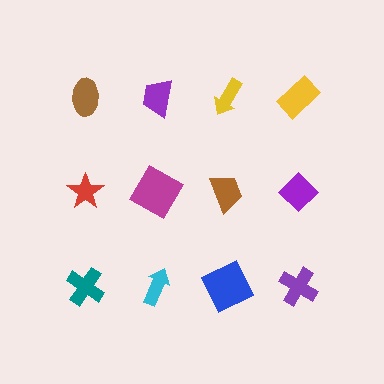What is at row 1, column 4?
A yellow rectangle.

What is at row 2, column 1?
A red star.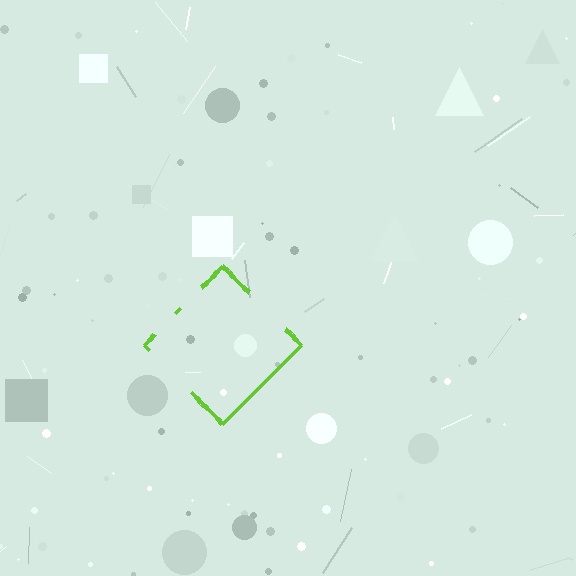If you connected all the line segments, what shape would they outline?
They would outline a diamond.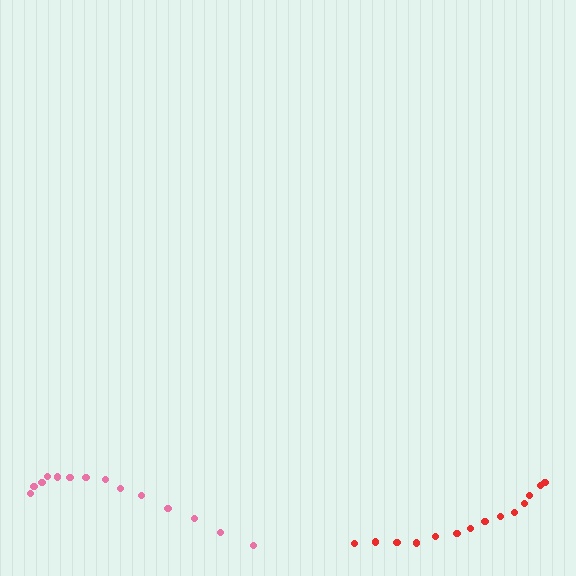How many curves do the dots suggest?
There are 2 distinct paths.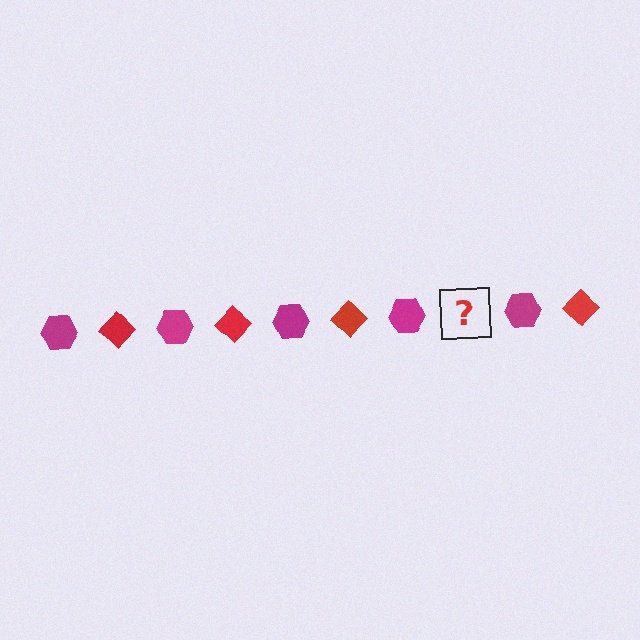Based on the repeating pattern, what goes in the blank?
The blank should be a red diamond.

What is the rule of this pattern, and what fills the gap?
The rule is that the pattern alternates between magenta hexagon and red diamond. The gap should be filled with a red diamond.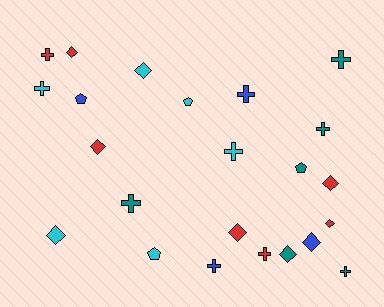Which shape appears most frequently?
Cross, with 10 objects.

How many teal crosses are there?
There are 4 teal crosses.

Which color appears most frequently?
Red, with 7 objects.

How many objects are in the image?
There are 23 objects.